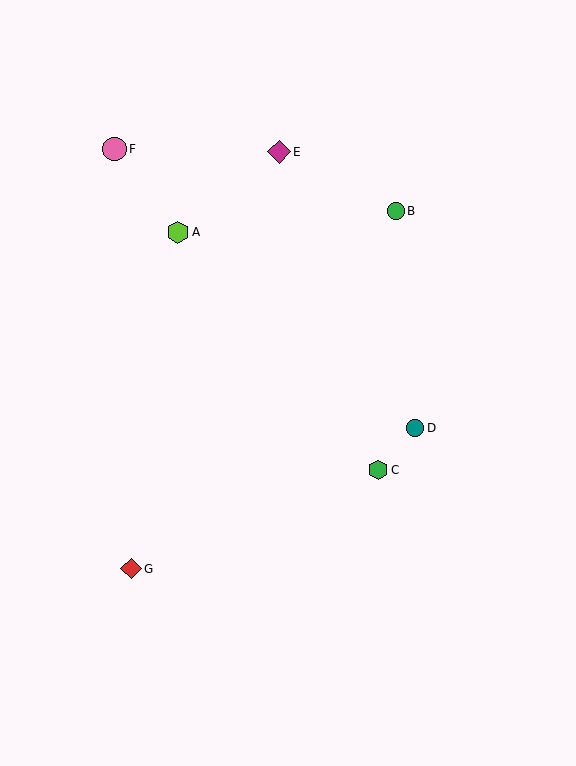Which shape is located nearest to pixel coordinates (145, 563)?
The red diamond (labeled G) at (131, 569) is nearest to that location.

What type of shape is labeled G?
Shape G is a red diamond.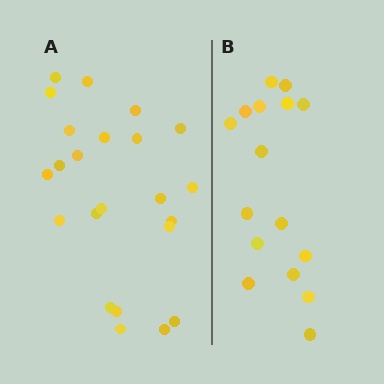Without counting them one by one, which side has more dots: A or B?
Region A (the left region) has more dots.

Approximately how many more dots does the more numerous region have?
Region A has roughly 8 or so more dots than region B.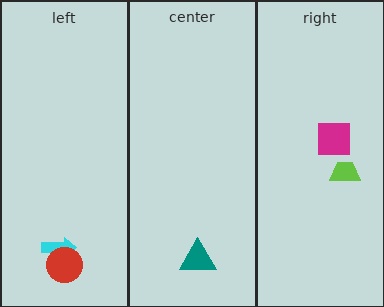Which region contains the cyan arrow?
The left region.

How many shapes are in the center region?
1.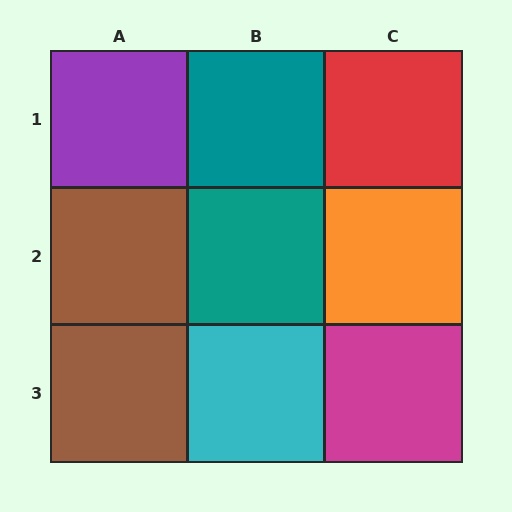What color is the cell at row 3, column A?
Brown.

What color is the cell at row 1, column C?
Red.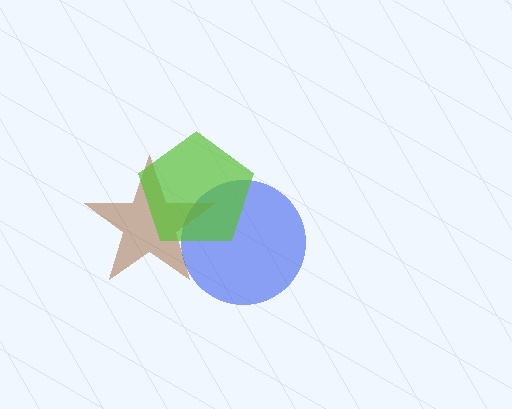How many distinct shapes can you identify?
There are 3 distinct shapes: a blue circle, a brown star, a lime pentagon.